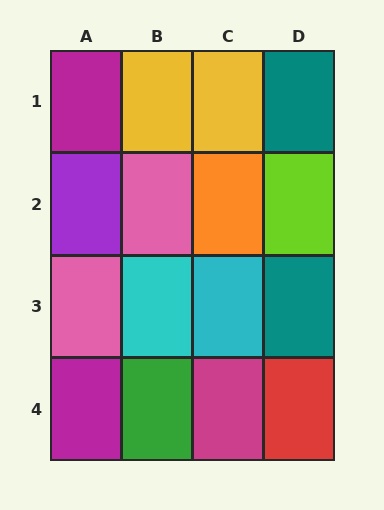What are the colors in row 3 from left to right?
Pink, cyan, cyan, teal.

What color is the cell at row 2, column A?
Purple.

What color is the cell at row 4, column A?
Magenta.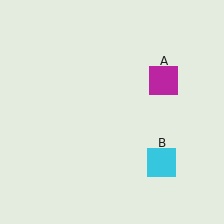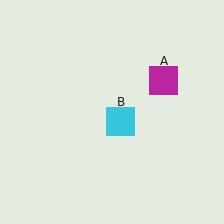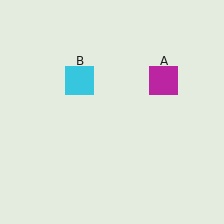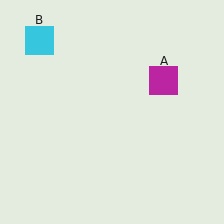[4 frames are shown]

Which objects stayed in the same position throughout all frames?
Magenta square (object A) remained stationary.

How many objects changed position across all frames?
1 object changed position: cyan square (object B).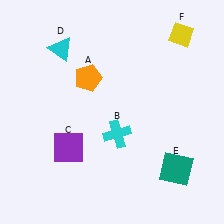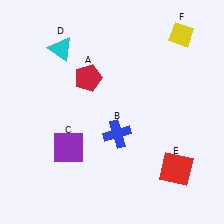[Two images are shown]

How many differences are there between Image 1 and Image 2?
There are 3 differences between the two images.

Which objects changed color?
A changed from orange to red. B changed from cyan to blue. E changed from teal to red.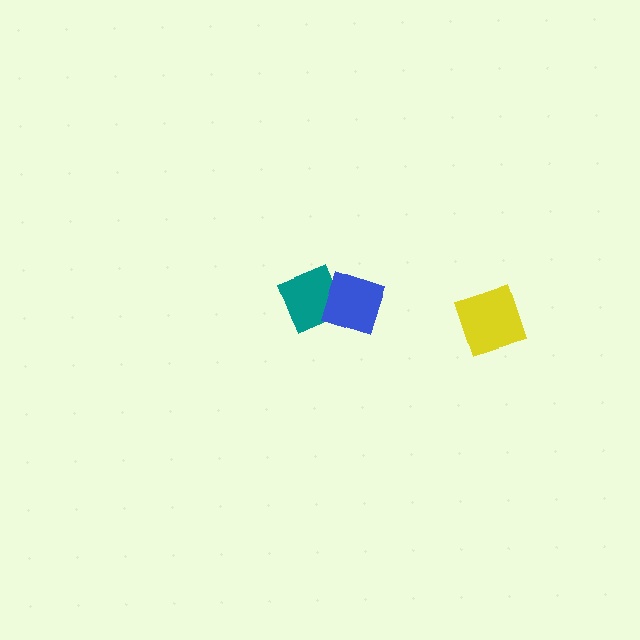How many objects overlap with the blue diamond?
1 object overlaps with the blue diamond.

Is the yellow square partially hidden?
No, no other shape covers it.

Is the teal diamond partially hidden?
Yes, it is partially covered by another shape.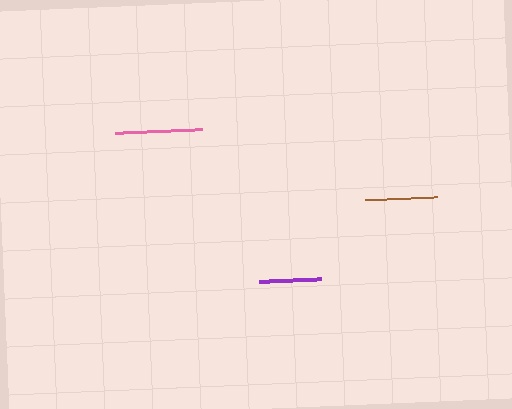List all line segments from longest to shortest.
From longest to shortest: pink, brown, purple.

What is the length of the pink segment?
The pink segment is approximately 87 pixels long.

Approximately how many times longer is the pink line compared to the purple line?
The pink line is approximately 1.4 times the length of the purple line.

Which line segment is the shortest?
The purple line is the shortest at approximately 62 pixels.